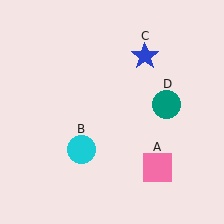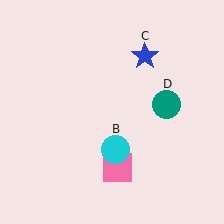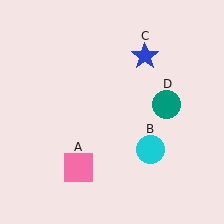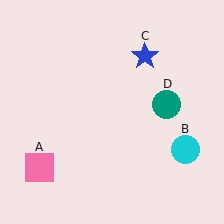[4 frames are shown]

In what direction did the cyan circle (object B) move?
The cyan circle (object B) moved right.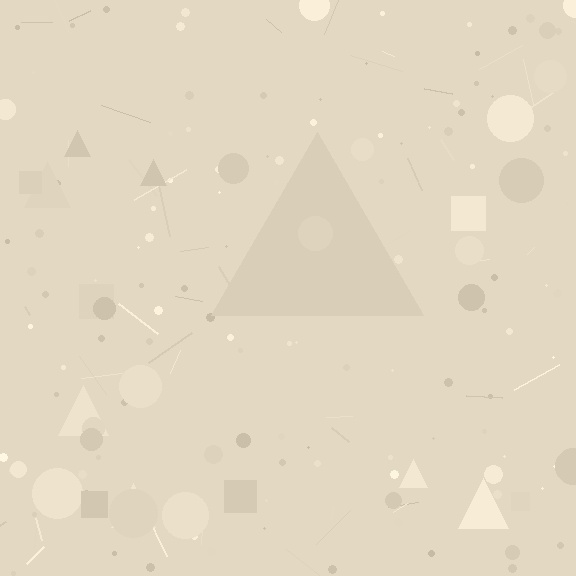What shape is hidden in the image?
A triangle is hidden in the image.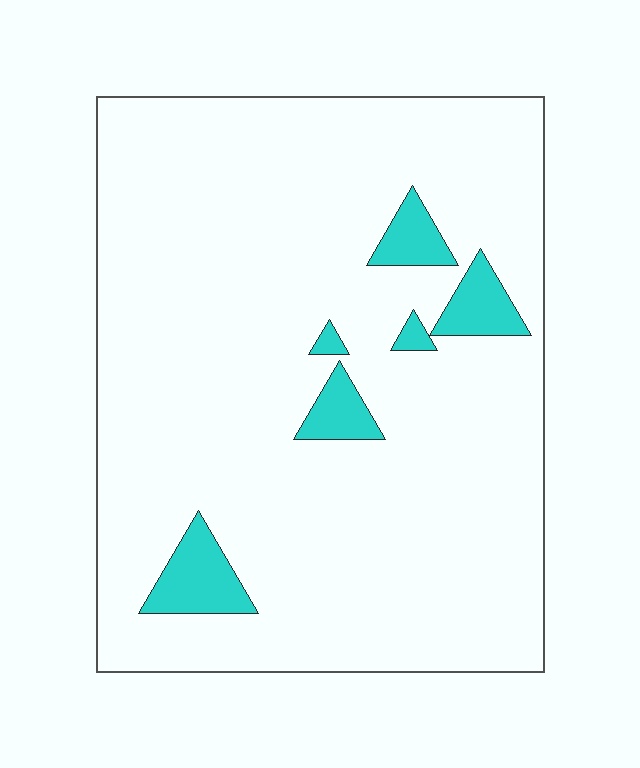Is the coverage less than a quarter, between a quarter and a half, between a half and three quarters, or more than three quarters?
Less than a quarter.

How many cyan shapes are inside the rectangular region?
6.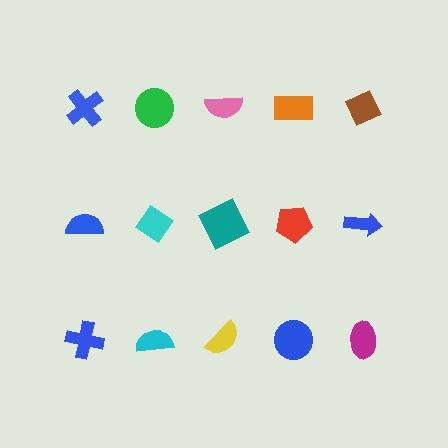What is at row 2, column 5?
A blue arrow.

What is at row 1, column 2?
A green circle.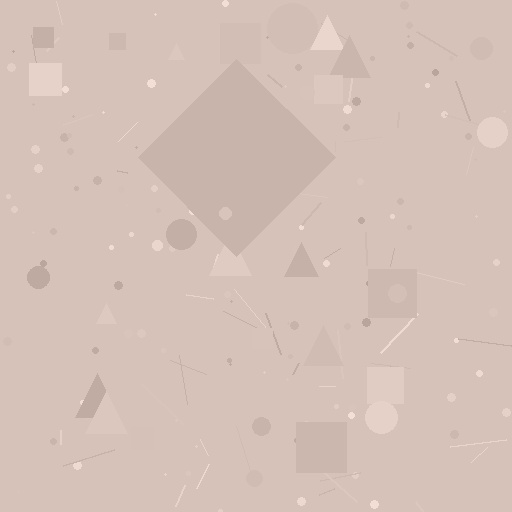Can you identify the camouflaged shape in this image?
The camouflaged shape is a diamond.